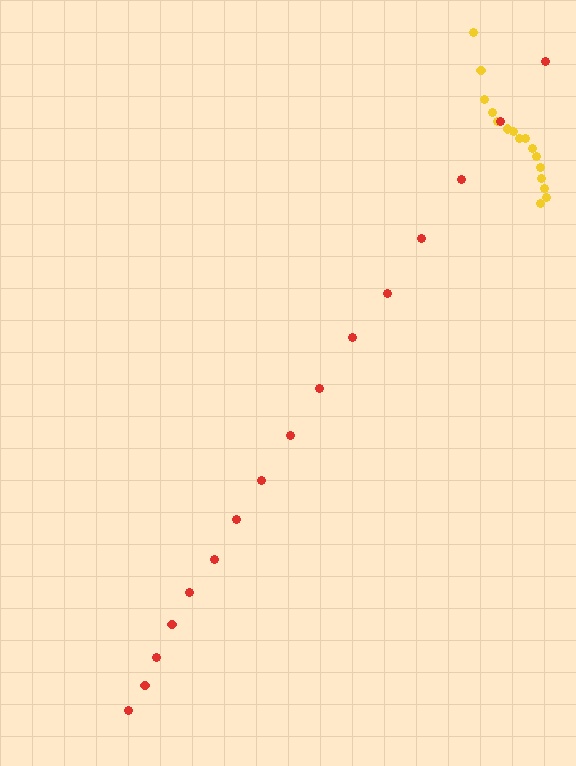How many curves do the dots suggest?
There are 2 distinct paths.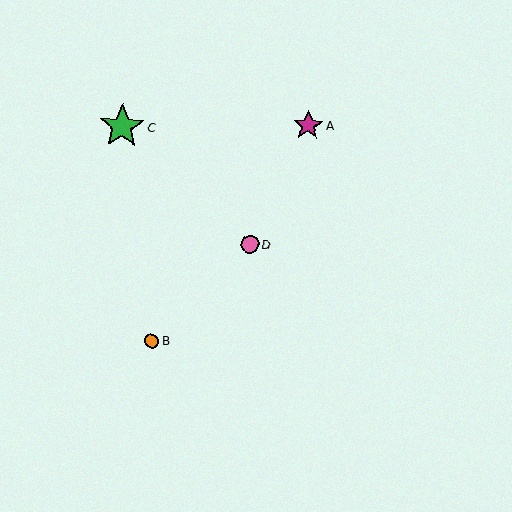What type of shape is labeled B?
Shape B is an orange circle.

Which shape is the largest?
The green star (labeled C) is the largest.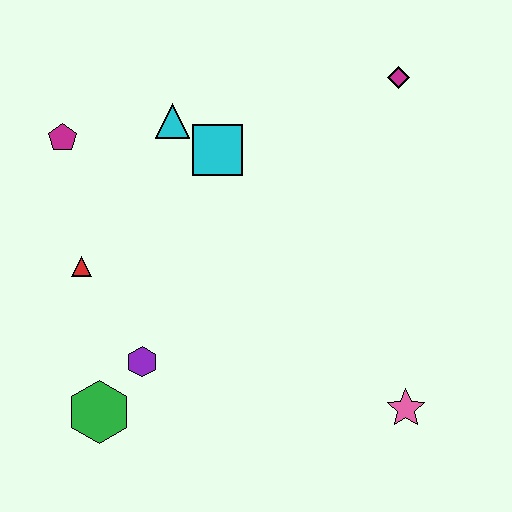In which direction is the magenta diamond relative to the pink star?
The magenta diamond is above the pink star.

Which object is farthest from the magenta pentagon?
The pink star is farthest from the magenta pentagon.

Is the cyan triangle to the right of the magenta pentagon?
Yes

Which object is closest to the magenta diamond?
The cyan square is closest to the magenta diamond.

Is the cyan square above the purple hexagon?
Yes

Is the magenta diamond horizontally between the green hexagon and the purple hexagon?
No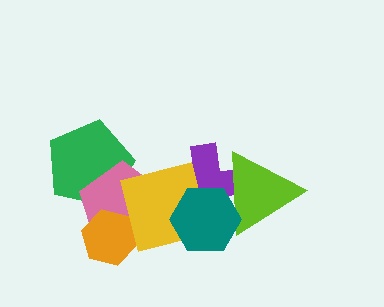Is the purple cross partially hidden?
Yes, it is partially covered by another shape.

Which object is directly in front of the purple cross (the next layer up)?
The yellow square is directly in front of the purple cross.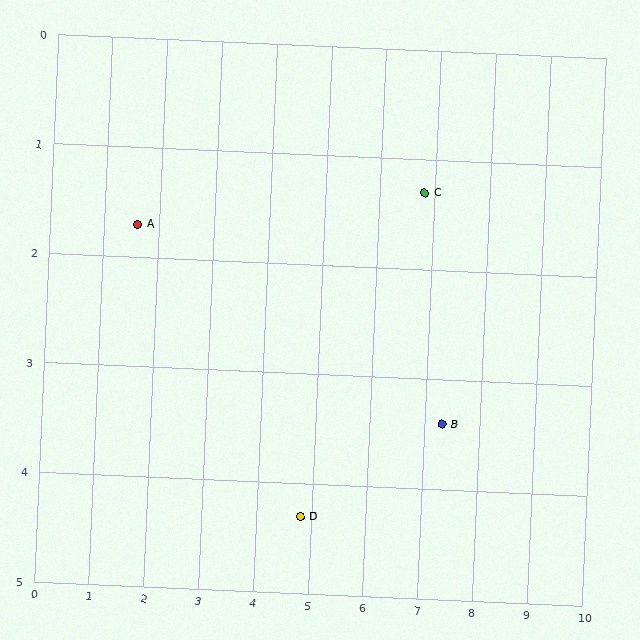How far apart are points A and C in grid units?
Points A and C are about 5.2 grid units apart.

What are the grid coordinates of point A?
Point A is at approximately (1.6, 1.7).